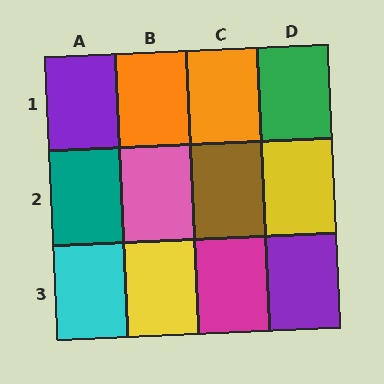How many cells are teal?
1 cell is teal.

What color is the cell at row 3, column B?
Yellow.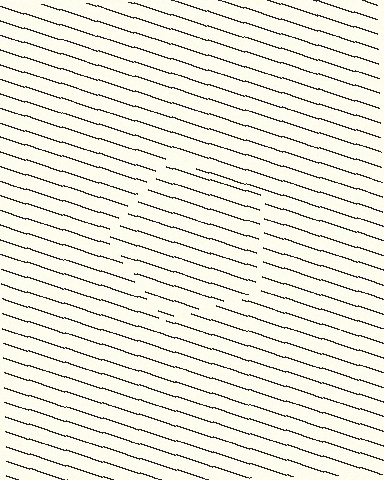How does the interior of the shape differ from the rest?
The interior of the shape contains the same grating, shifted by half a period — the contour is defined by the phase discontinuity where line-ends from the inner and outer gratings abut.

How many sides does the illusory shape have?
5 sides — the line-ends trace a pentagon.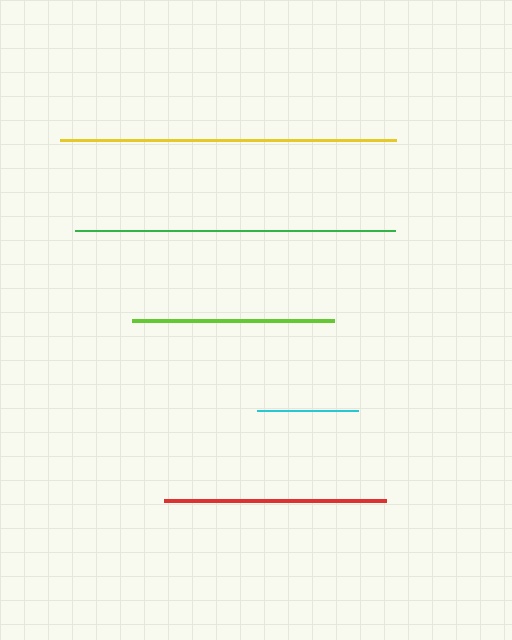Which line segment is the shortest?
The cyan line is the shortest at approximately 101 pixels.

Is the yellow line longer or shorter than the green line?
The yellow line is longer than the green line.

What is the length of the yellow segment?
The yellow segment is approximately 336 pixels long.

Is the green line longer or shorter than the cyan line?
The green line is longer than the cyan line.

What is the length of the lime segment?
The lime segment is approximately 202 pixels long.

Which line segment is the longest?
The yellow line is the longest at approximately 336 pixels.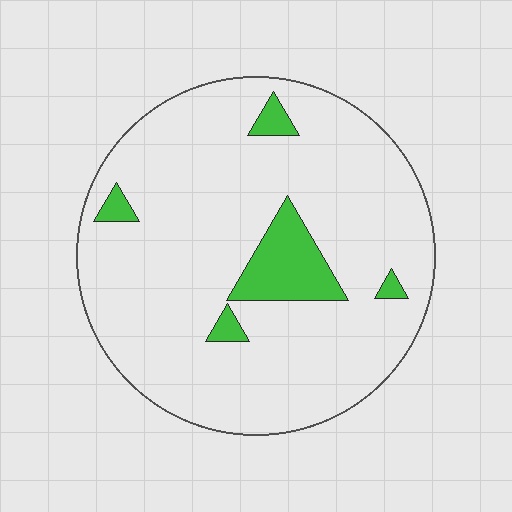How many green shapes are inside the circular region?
5.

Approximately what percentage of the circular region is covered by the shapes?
Approximately 10%.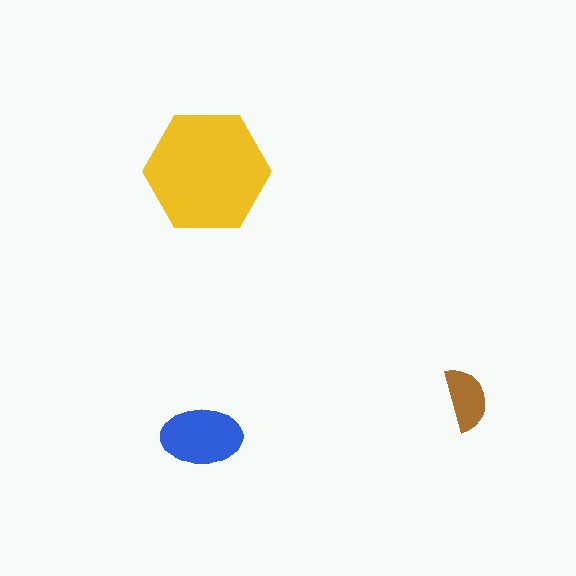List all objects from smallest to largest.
The brown semicircle, the blue ellipse, the yellow hexagon.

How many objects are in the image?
There are 3 objects in the image.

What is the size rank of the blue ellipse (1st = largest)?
2nd.